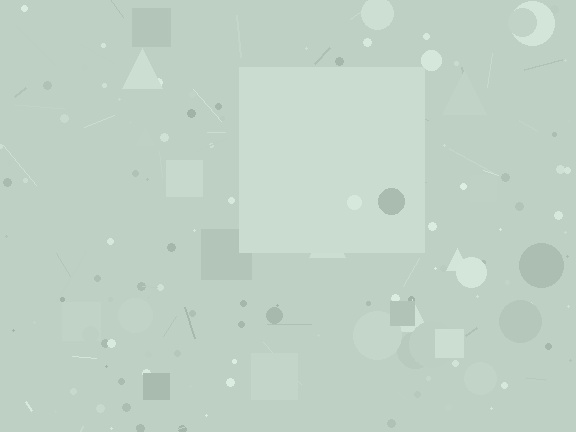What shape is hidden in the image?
A square is hidden in the image.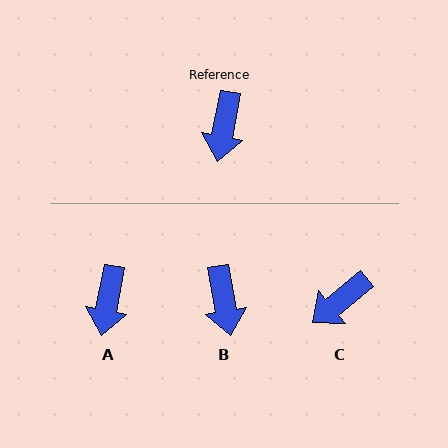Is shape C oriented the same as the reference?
No, it is off by about 40 degrees.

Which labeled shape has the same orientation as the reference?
A.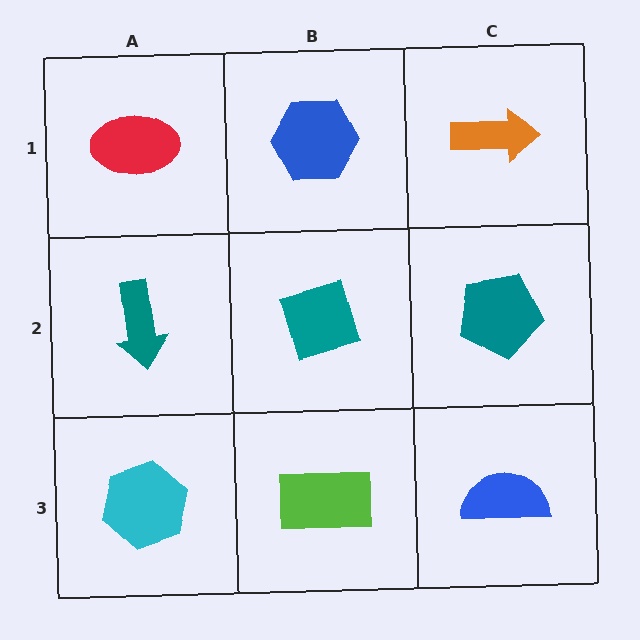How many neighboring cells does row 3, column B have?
3.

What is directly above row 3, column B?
A teal diamond.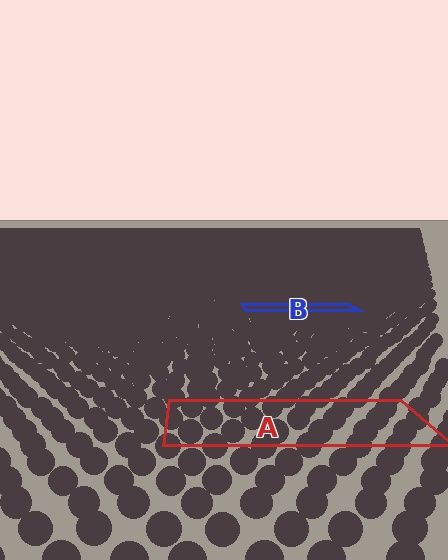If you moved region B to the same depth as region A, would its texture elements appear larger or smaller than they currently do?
They would appear larger. At a closer depth, the same texture elements are projected at a bigger on-screen size.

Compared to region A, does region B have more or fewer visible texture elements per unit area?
Region B has more texture elements per unit area — they are packed more densely because it is farther away.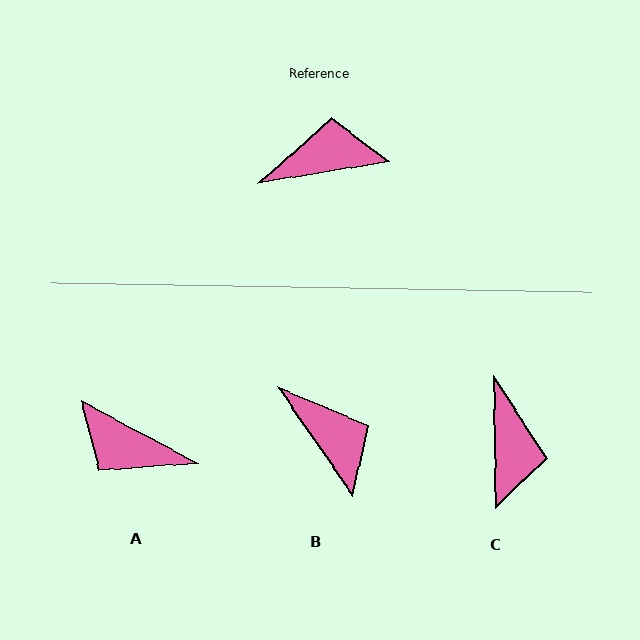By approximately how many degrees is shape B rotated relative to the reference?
Approximately 65 degrees clockwise.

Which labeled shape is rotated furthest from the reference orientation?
A, about 143 degrees away.